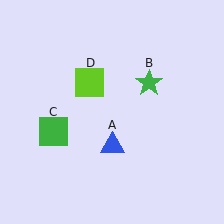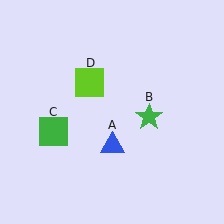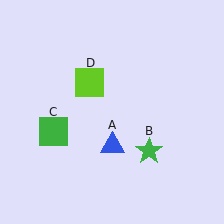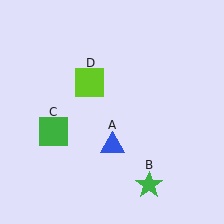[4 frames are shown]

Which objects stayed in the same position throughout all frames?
Blue triangle (object A) and green square (object C) and lime square (object D) remained stationary.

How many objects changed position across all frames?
1 object changed position: green star (object B).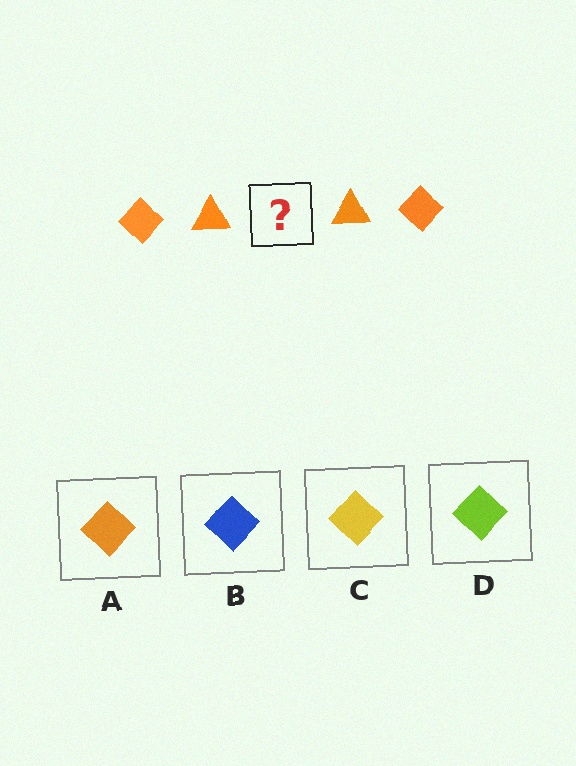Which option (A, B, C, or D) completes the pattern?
A.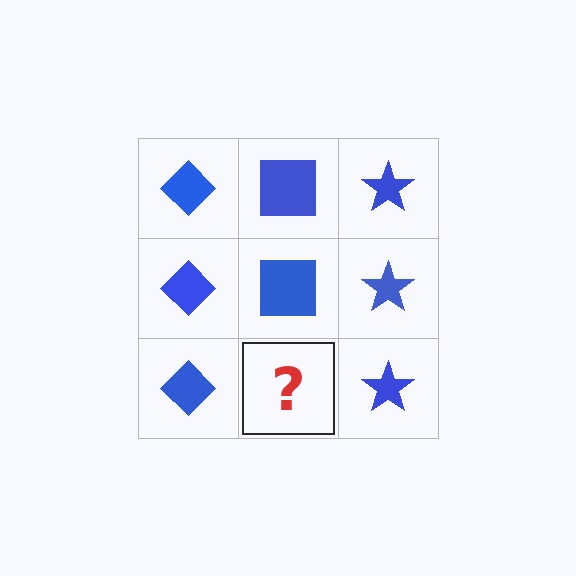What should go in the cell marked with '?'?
The missing cell should contain a blue square.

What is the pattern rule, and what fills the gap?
The rule is that each column has a consistent shape. The gap should be filled with a blue square.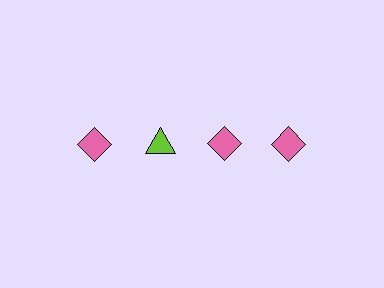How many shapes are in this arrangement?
There are 4 shapes arranged in a grid pattern.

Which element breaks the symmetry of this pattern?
The lime triangle in the top row, second from left column breaks the symmetry. All other shapes are pink diamonds.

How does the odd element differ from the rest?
It differs in both color (lime instead of pink) and shape (triangle instead of diamond).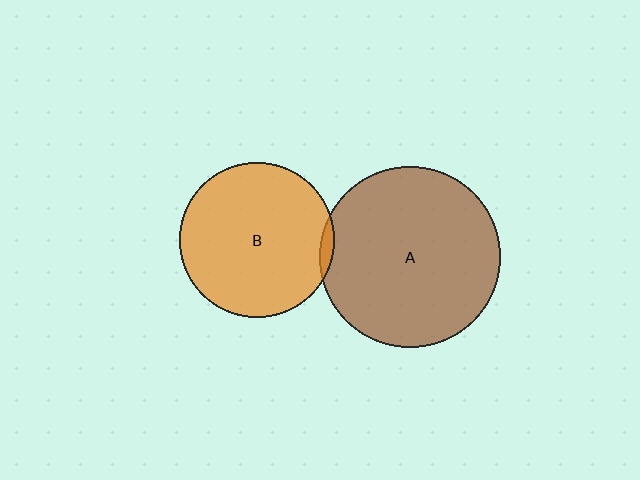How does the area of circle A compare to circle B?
Approximately 1.4 times.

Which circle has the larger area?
Circle A (brown).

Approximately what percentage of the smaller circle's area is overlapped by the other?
Approximately 5%.